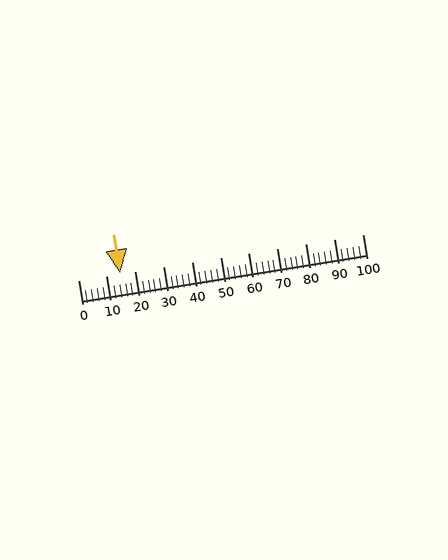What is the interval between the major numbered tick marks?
The major tick marks are spaced 10 units apart.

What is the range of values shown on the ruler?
The ruler shows values from 0 to 100.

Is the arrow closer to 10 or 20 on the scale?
The arrow is closer to 10.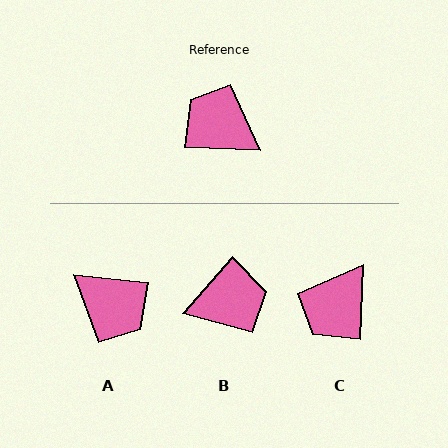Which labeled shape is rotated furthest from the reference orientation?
A, about 177 degrees away.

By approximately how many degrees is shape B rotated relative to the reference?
Approximately 129 degrees clockwise.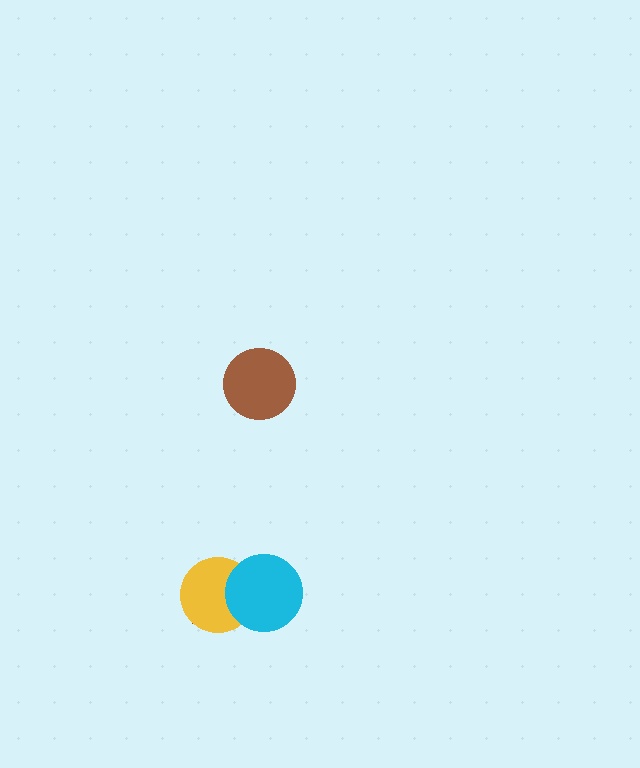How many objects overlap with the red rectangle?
2 objects overlap with the red rectangle.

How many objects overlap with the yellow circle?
2 objects overlap with the yellow circle.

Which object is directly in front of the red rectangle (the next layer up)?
The yellow circle is directly in front of the red rectangle.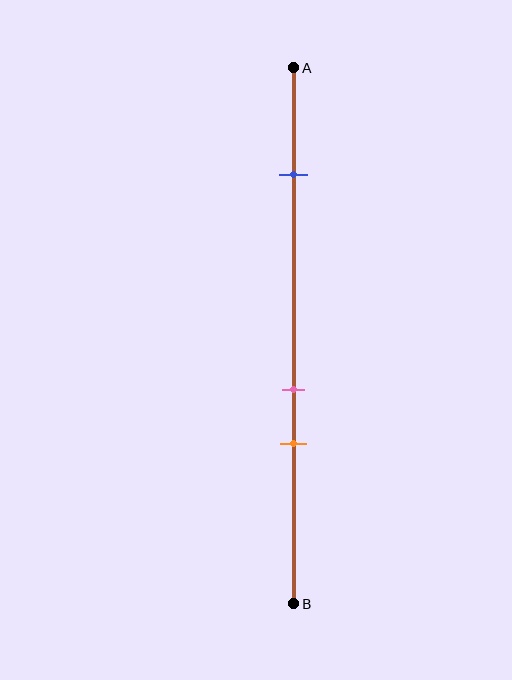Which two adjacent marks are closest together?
The pink and orange marks are the closest adjacent pair.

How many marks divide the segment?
There are 3 marks dividing the segment.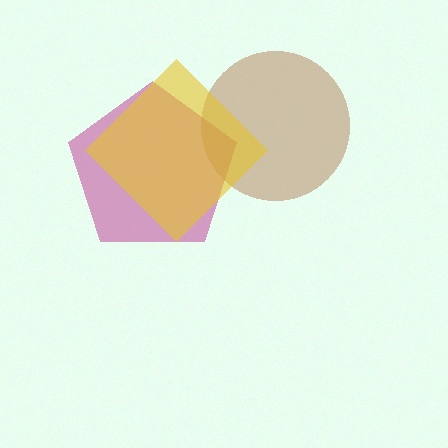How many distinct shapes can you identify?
There are 3 distinct shapes: a magenta pentagon, a brown circle, a yellow diamond.